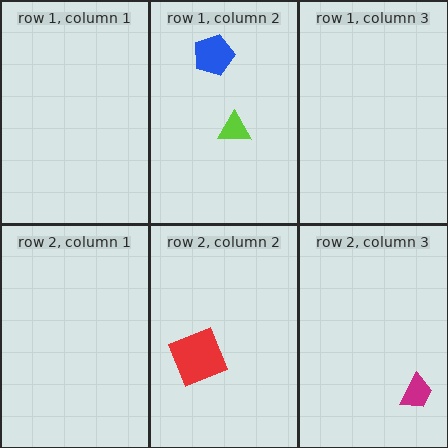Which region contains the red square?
The row 2, column 2 region.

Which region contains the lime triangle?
The row 1, column 2 region.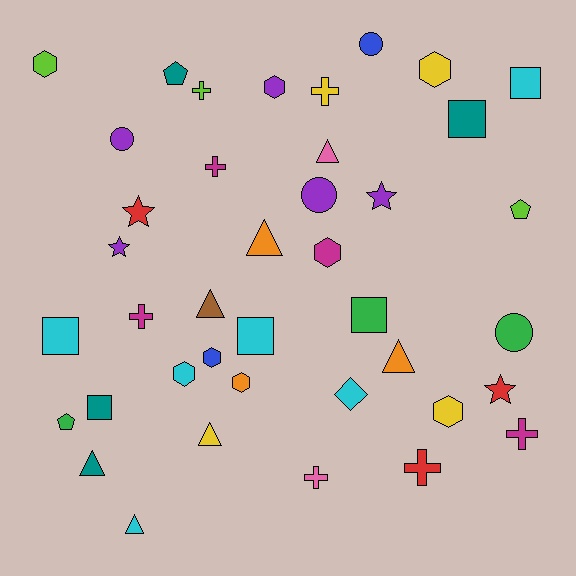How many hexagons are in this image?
There are 8 hexagons.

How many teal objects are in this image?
There are 4 teal objects.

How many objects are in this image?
There are 40 objects.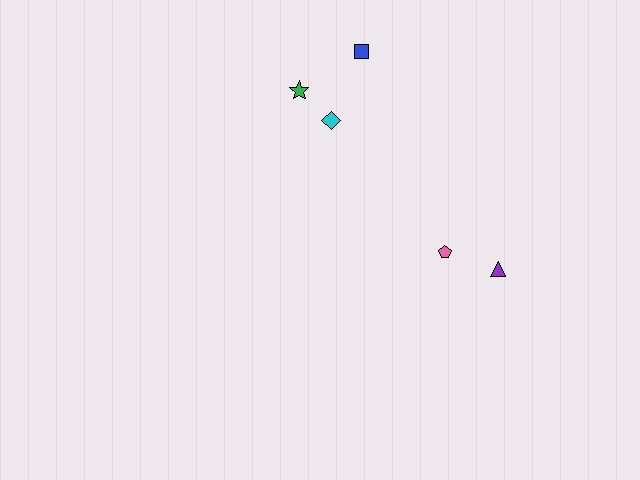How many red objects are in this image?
There are no red objects.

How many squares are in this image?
There is 1 square.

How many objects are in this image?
There are 5 objects.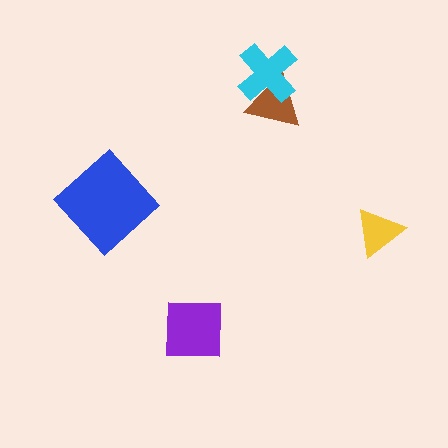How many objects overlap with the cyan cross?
1 object overlaps with the cyan cross.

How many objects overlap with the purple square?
0 objects overlap with the purple square.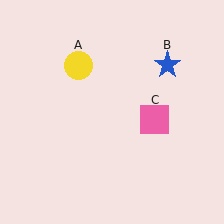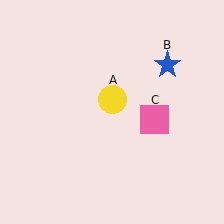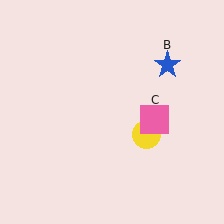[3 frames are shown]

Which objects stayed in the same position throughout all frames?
Blue star (object B) and pink square (object C) remained stationary.